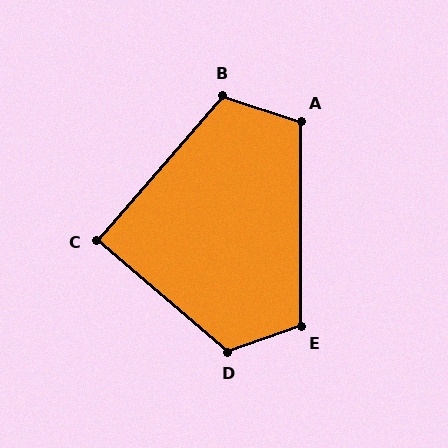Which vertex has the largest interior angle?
D, at approximately 120 degrees.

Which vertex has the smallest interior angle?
C, at approximately 90 degrees.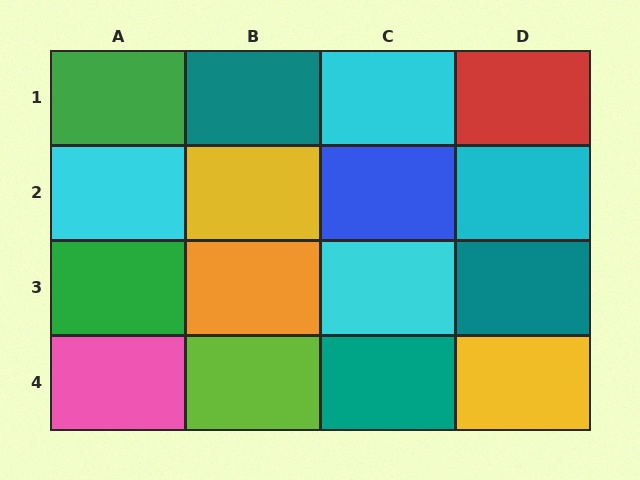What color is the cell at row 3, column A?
Green.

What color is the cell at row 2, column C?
Blue.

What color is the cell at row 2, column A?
Cyan.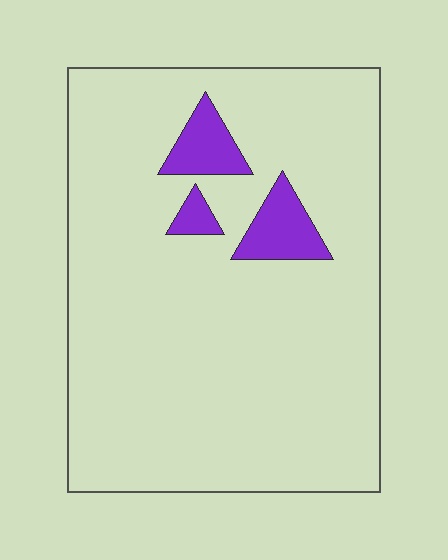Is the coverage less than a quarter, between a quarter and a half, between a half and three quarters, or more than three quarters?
Less than a quarter.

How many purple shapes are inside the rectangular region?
3.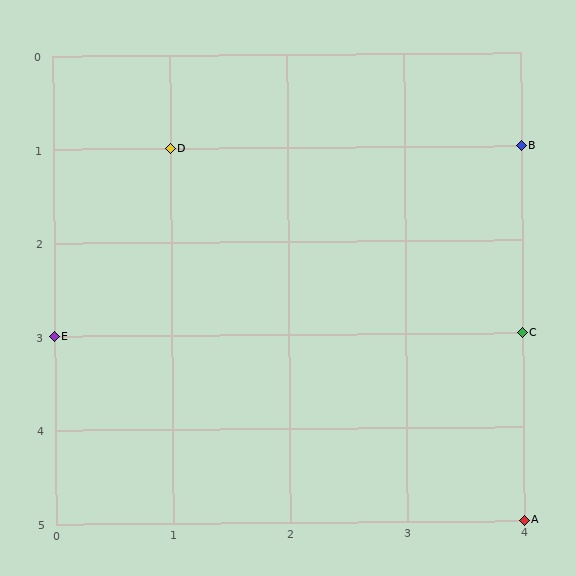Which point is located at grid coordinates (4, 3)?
Point C is at (4, 3).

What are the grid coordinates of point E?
Point E is at grid coordinates (0, 3).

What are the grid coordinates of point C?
Point C is at grid coordinates (4, 3).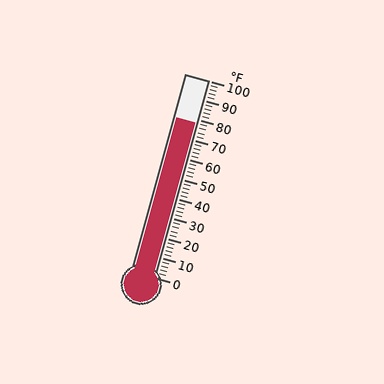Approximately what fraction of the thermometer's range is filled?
The thermometer is filled to approximately 80% of its range.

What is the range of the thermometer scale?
The thermometer scale ranges from 0°F to 100°F.